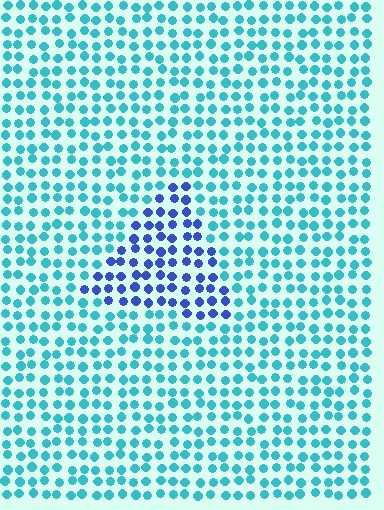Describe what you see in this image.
The image is filled with small cyan elements in a uniform arrangement. A triangle-shaped region is visible where the elements are tinted to a slightly different hue, forming a subtle color boundary.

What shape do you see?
I see a triangle.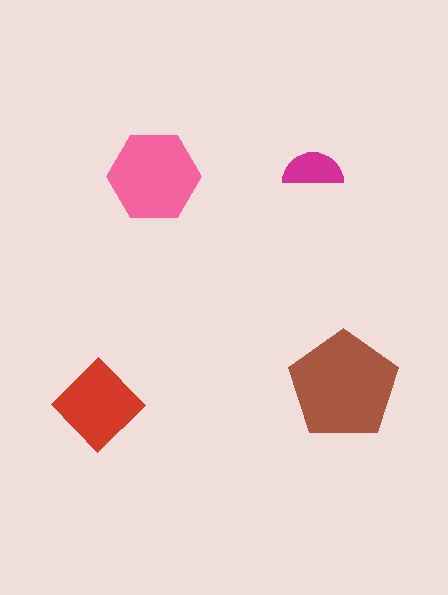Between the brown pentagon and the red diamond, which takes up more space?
The brown pentagon.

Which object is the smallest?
The magenta semicircle.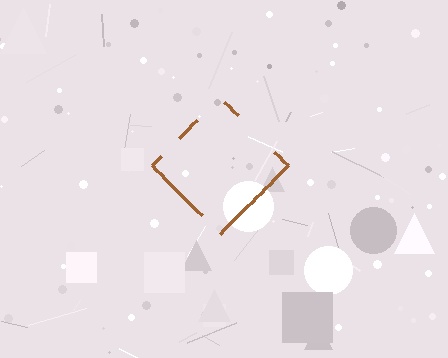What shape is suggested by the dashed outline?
The dashed outline suggests a diamond.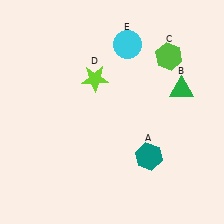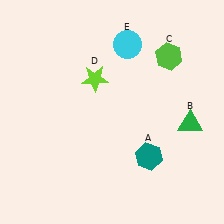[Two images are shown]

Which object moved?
The green triangle (B) moved down.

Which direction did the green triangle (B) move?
The green triangle (B) moved down.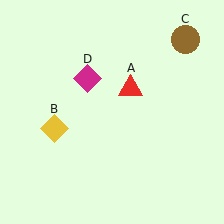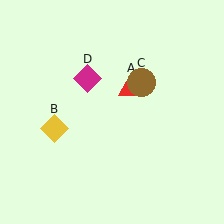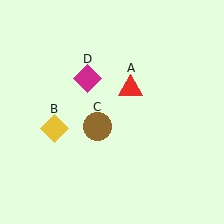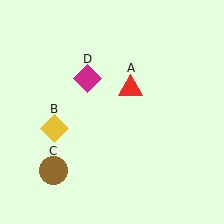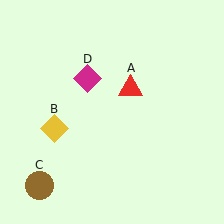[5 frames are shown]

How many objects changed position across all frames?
1 object changed position: brown circle (object C).